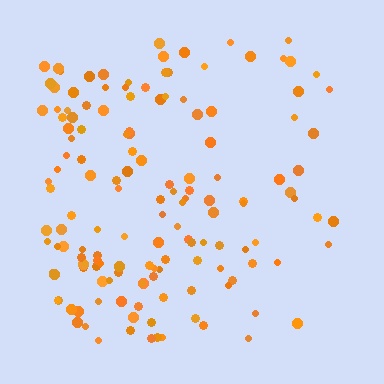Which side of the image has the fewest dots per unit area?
The right.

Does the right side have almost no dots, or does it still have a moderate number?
Still a moderate number, just noticeably fewer than the left.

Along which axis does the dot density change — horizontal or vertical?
Horizontal.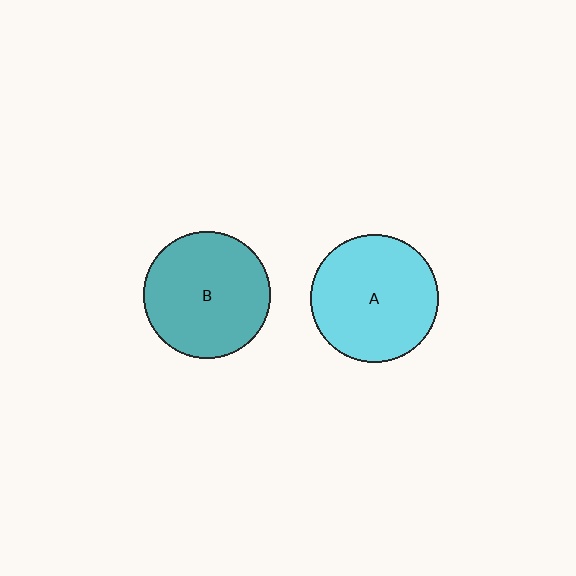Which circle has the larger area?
Circle A (cyan).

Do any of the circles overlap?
No, none of the circles overlap.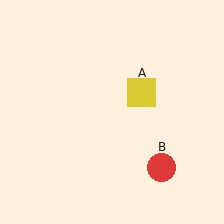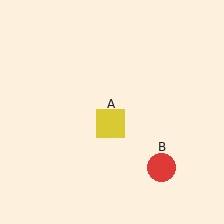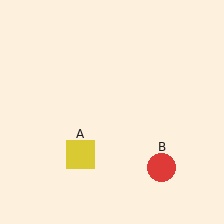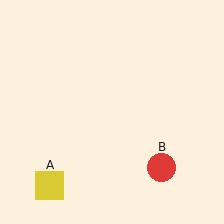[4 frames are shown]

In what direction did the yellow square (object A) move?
The yellow square (object A) moved down and to the left.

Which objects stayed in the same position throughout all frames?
Red circle (object B) remained stationary.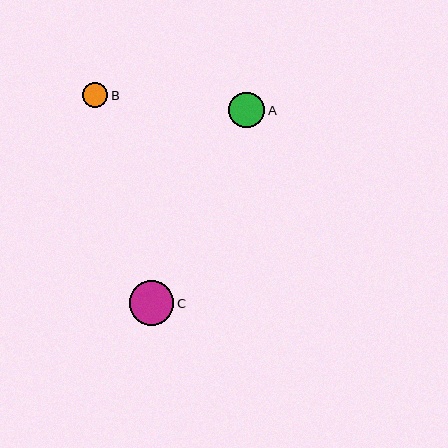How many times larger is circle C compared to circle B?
Circle C is approximately 1.8 times the size of circle B.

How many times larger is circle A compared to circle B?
Circle A is approximately 1.4 times the size of circle B.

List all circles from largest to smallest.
From largest to smallest: C, A, B.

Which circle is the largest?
Circle C is the largest with a size of approximately 45 pixels.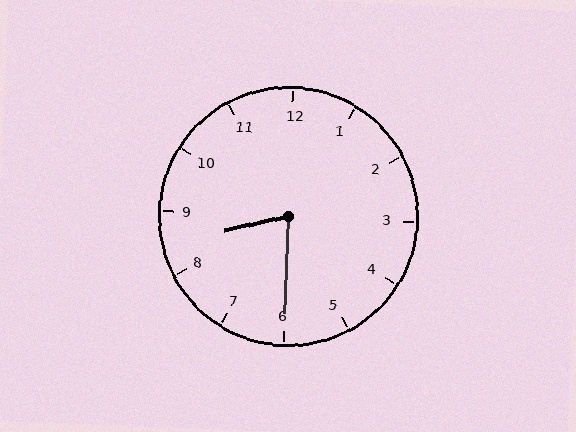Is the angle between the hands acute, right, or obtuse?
It is acute.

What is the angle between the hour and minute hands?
Approximately 75 degrees.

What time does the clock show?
8:30.